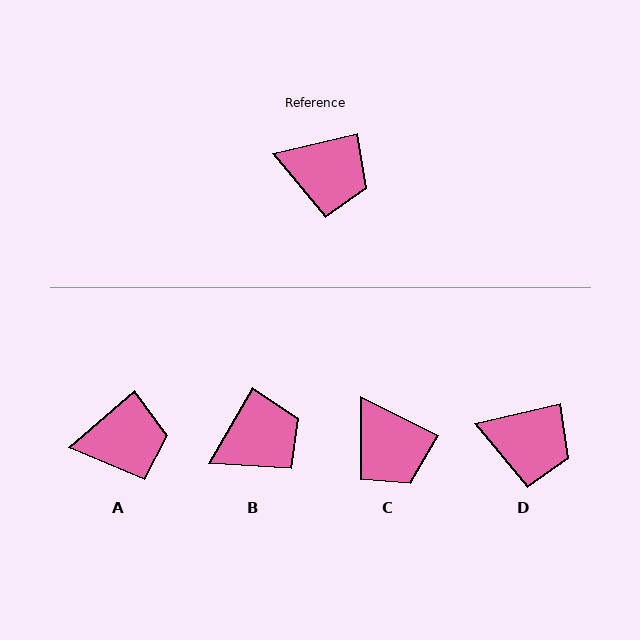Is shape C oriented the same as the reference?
No, it is off by about 39 degrees.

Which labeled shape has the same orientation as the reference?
D.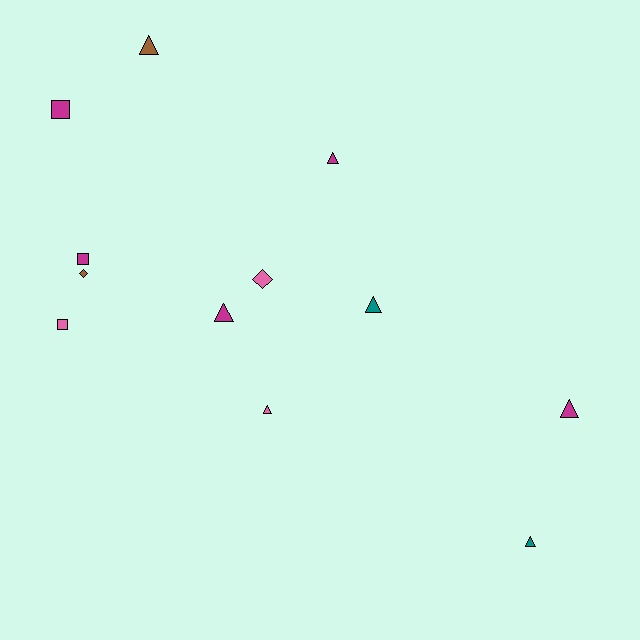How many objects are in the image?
There are 12 objects.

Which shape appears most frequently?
Triangle, with 7 objects.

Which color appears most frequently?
Magenta, with 5 objects.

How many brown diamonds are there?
There is 1 brown diamond.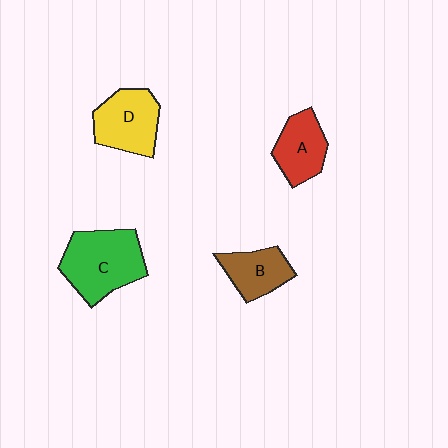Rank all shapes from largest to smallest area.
From largest to smallest: C (green), D (yellow), A (red), B (brown).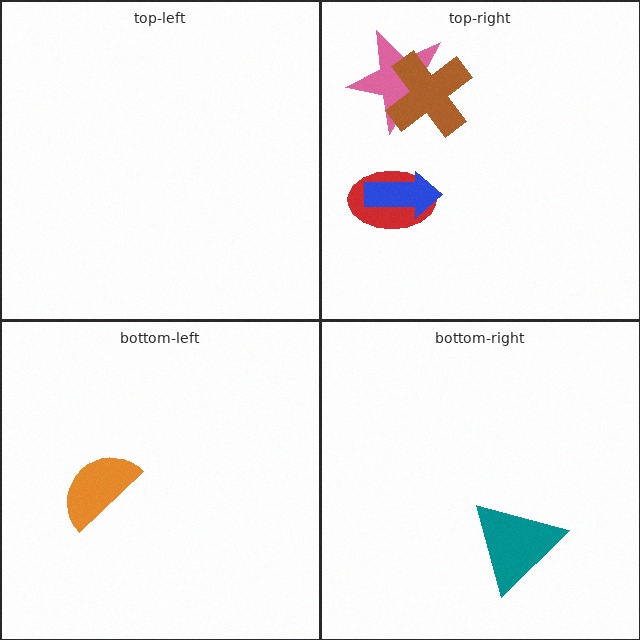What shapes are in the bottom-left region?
The orange semicircle.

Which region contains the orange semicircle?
The bottom-left region.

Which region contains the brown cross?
The top-right region.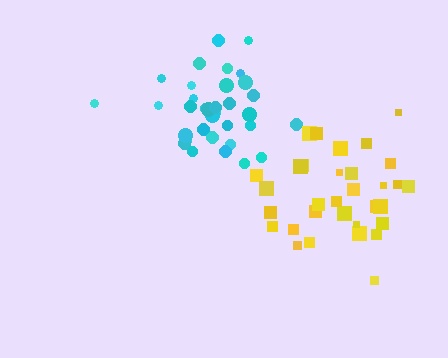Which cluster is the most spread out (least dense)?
Yellow.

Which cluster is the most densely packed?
Cyan.